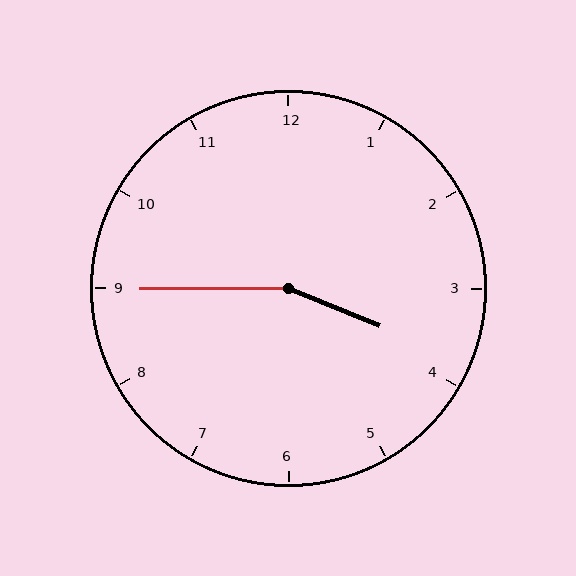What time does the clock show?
3:45.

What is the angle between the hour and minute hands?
Approximately 158 degrees.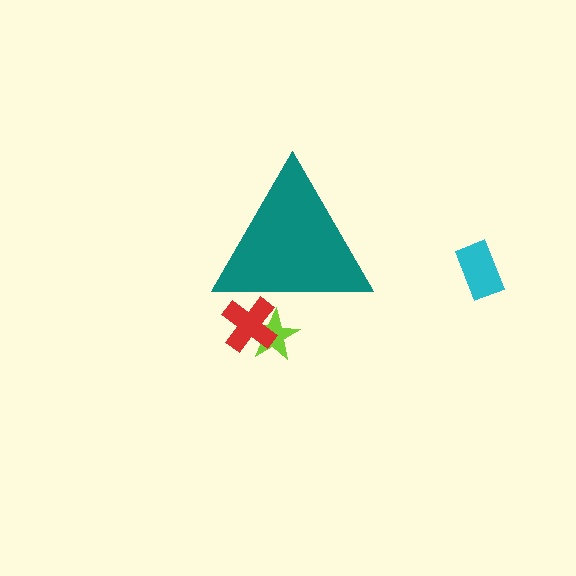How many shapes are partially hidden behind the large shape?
2 shapes are partially hidden.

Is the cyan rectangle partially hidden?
No, the cyan rectangle is fully visible.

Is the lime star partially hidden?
Yes, the lime star is partially hidden behind the teal triangle.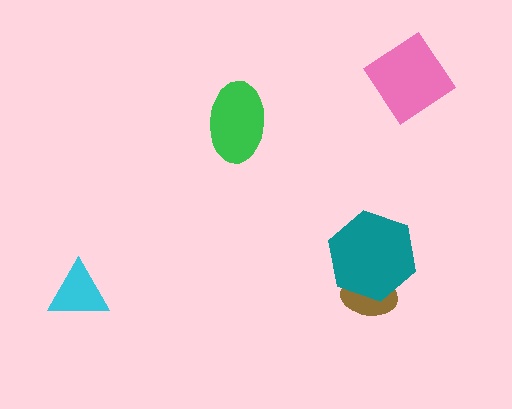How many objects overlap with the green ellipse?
0 objects overlap with the green ellipse.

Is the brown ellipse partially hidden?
Yes, it is partially covered by another shape.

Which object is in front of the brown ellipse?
The teal hexagon is in front of the brown ellipse.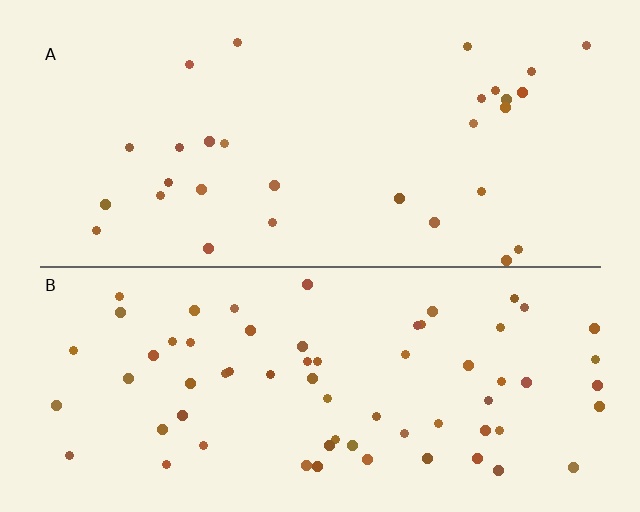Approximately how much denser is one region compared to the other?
Approximately 2.2× — region B over region A.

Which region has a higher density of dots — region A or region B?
B (the bottom).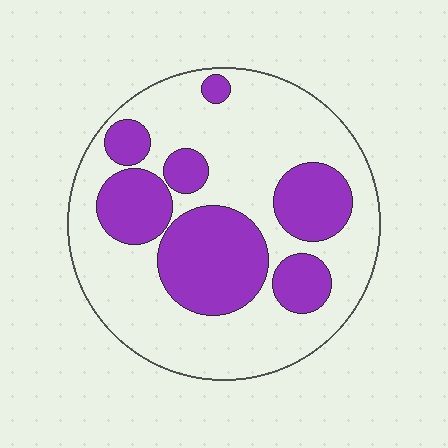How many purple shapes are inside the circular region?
7.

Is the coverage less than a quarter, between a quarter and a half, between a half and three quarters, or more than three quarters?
Between a quarter and a half.